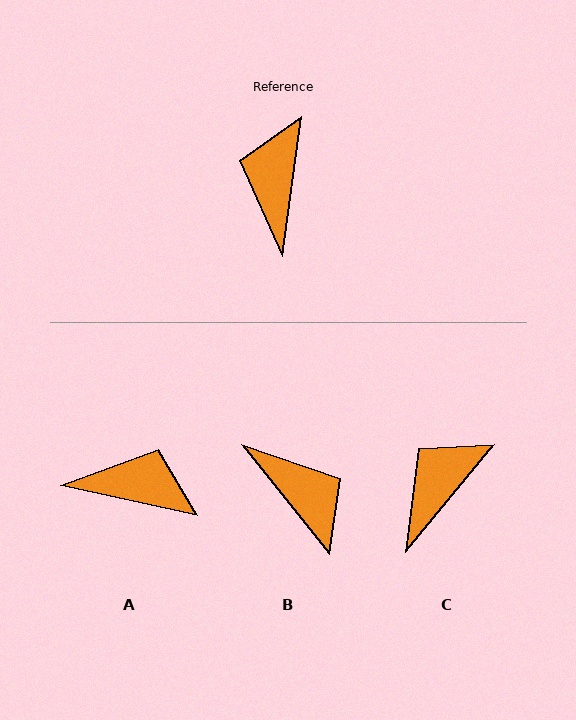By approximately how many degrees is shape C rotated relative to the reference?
Approximately 32 degrees clockwise.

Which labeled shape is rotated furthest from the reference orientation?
B, about 134 degrees away.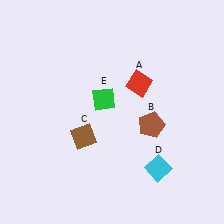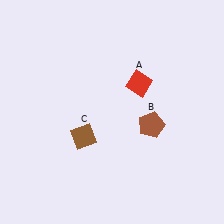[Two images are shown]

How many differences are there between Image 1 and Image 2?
There are 2 differences between the two images.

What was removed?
The green diamond (E), the cyan diamond (D) were removed in Image 2.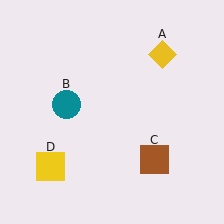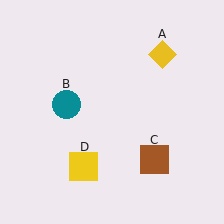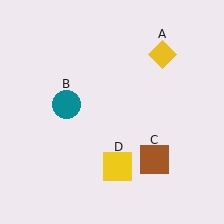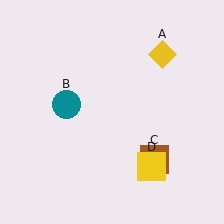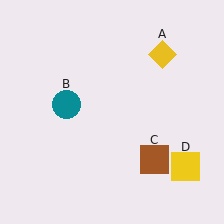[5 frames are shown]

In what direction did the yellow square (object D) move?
The yellow square (object D) moved right.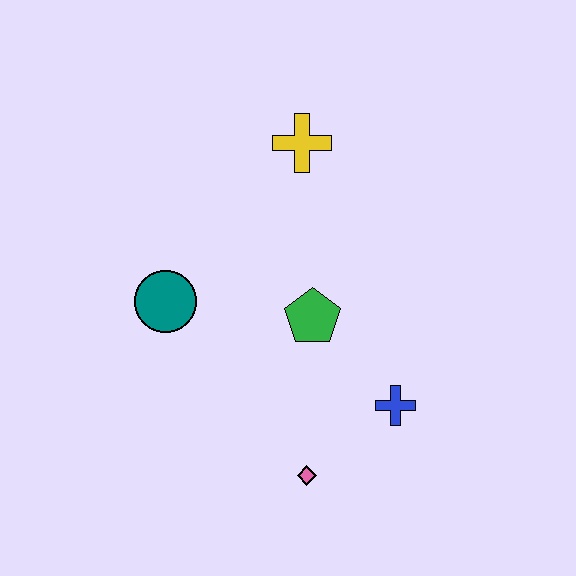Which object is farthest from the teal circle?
The blue cross is farthest from the teal circle.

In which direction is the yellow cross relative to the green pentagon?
The yellow cross is above the green pentagon.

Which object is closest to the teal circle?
The green pentagon is closest to the teal circle.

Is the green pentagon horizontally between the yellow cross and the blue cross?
Yes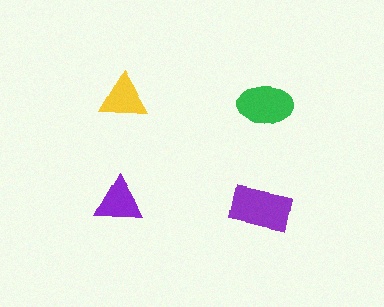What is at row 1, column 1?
A yellow triangle.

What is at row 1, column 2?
A green ellipse.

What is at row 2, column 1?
A purple triangle.